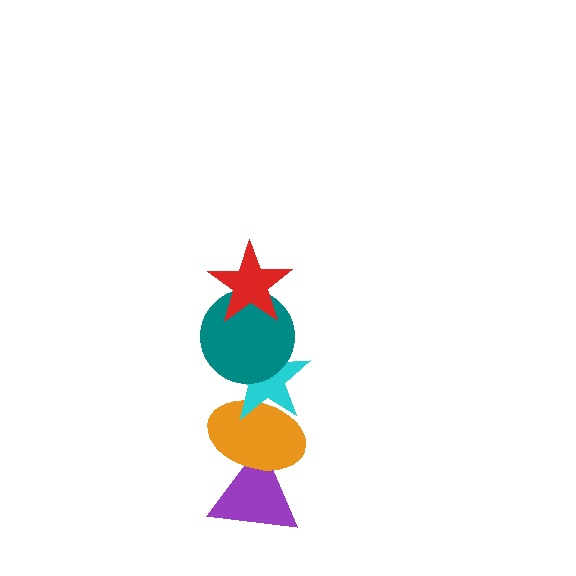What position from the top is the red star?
The red star is 1st from the top.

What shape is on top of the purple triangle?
The orange ellipse is on top of the purple triangle.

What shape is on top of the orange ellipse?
The cyan star is on top of the orange ellipse.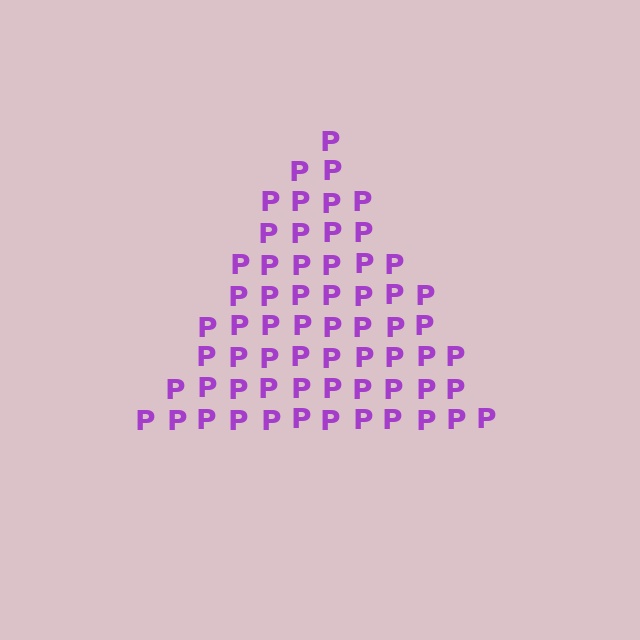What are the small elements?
The small elements are letter P's.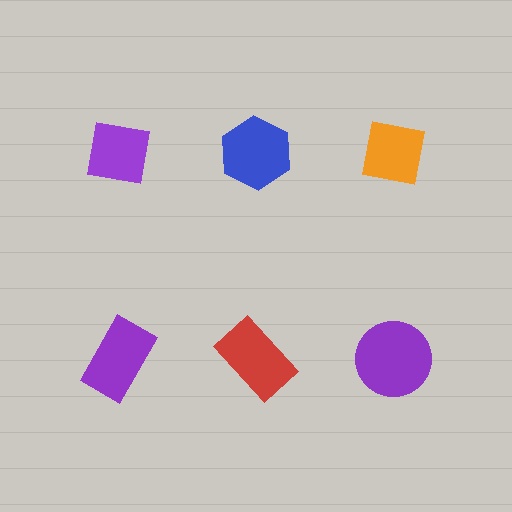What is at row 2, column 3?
A purple circle.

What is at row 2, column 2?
A red rectangle.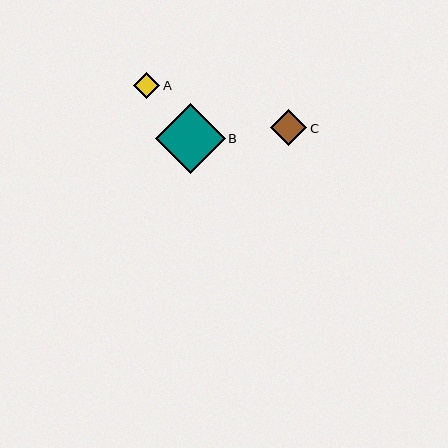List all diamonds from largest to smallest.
From largest to smallest: B, C, A.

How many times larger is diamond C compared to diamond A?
Diamond C is approximately 1.4 times the size of diamond A.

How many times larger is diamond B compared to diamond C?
Diamond B is approximately 1.9 times the size of diamond C.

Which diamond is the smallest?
Diamond A is the smallest with a size of approximately 26 pixels.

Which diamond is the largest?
Diamond B is the largest with a size of approximately 70 pixels.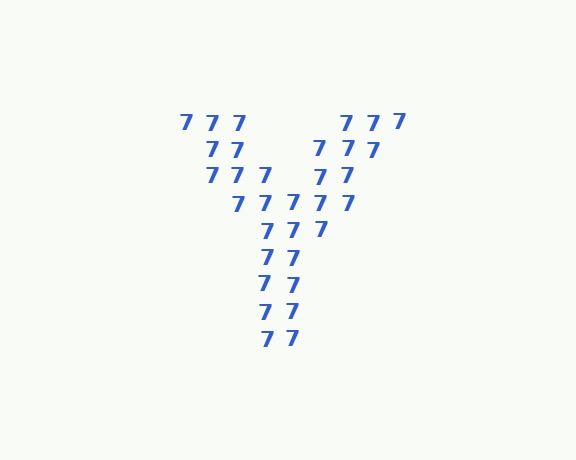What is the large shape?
The large shape is the letter Y.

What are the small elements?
The small elements are digit 7's.